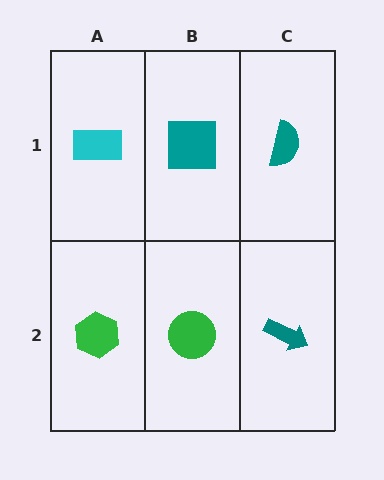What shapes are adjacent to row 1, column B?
A green circle (row 2, column B), a cyan rectangle (row 1, column A), a teal semicircle (row 1, column C).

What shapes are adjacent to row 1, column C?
A teal arrow (row 2, column C), a teal square (row 1, column B).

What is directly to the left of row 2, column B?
A green hexagon.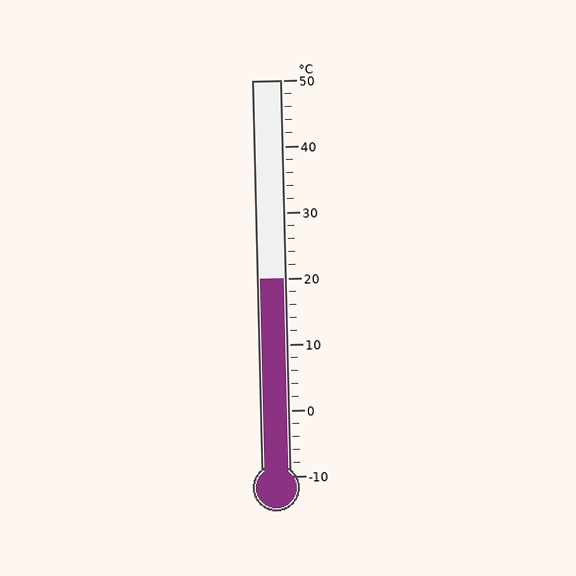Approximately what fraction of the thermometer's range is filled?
The thermometer is filled to approximately 50% of its range.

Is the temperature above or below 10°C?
The temperature is above 10°C.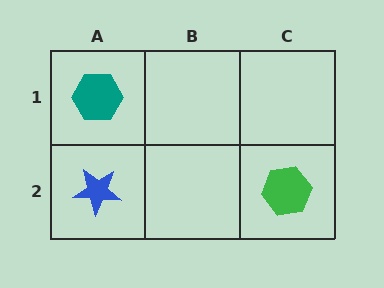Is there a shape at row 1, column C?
No, that cell is empty.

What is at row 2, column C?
A green hexagon.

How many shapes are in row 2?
2 shapes.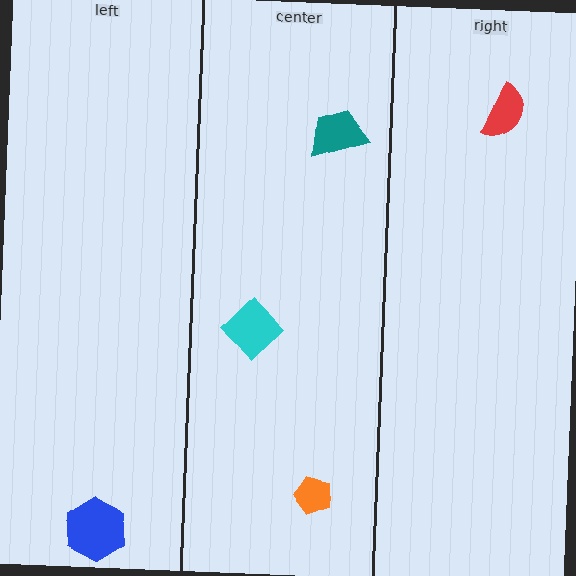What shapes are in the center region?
The cyan diamond, the teal trapezoid, the orange pentagon.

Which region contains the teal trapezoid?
The center region.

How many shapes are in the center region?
3.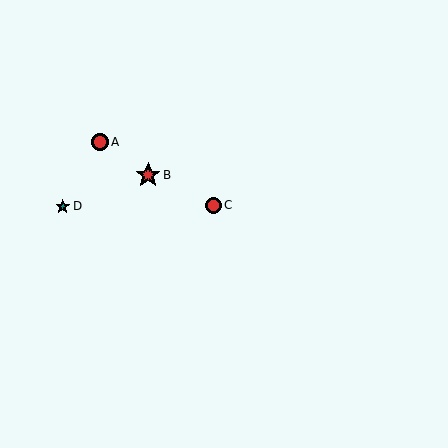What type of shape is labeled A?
Shape A is a red circle.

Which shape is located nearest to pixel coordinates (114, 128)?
The red circle (labeled A) at (100, 142) is nearest to that location.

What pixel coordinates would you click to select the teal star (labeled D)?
Click at (63, 206) to select the teal star D.